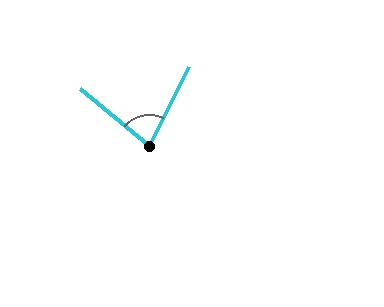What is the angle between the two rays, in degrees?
Approximately 77 degrees.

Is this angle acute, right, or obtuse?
It is acute.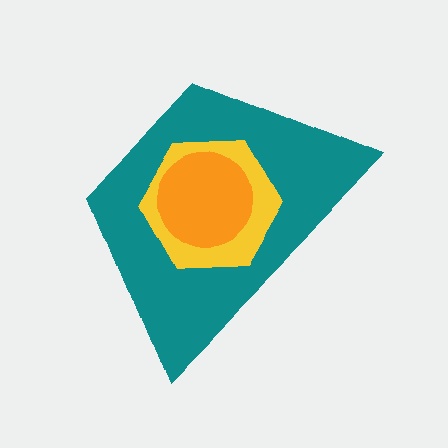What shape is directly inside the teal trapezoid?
The yellow hexagon.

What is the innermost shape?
The orange circle.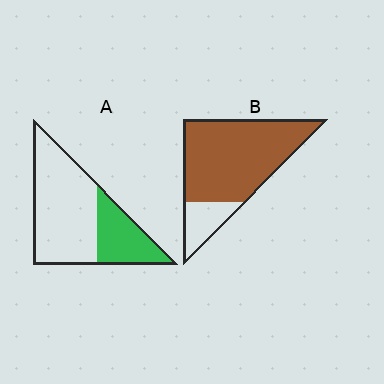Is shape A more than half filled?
No.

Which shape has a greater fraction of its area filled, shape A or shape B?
Shape B.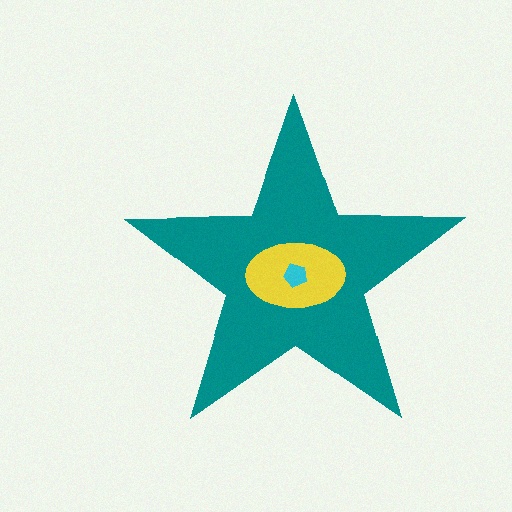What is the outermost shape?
The teal star.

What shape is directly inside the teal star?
The yellow ellipse.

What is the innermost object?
The cyan pentagon.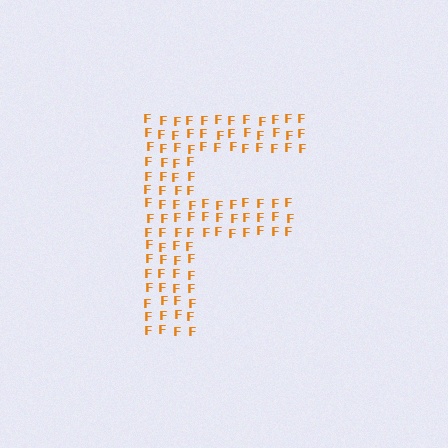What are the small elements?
The small elements are letter F's.